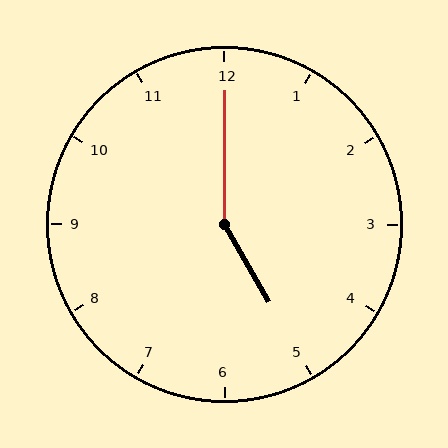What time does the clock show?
5:00.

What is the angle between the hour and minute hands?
Approximately 150 degrees.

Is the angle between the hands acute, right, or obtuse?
It is obtuse.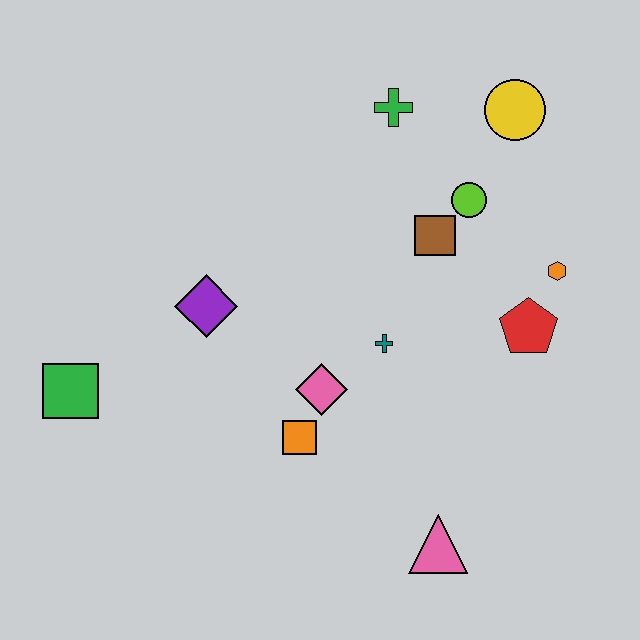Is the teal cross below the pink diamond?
No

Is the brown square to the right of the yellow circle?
No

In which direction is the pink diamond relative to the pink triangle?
The pink diamond is above the pink triangle.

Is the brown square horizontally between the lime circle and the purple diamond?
Yes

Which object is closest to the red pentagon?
The orange hexagon is closest to the red pentagon.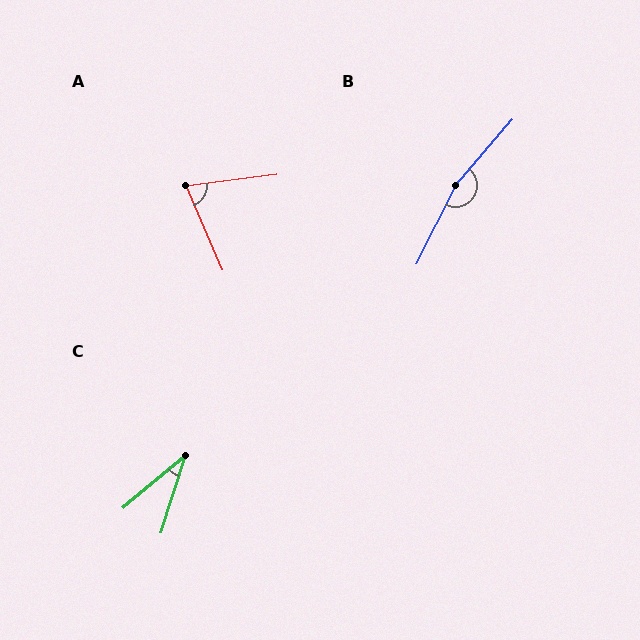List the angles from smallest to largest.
C (33°), A (74°), B (166°).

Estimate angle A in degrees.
Approximately 74 degrees.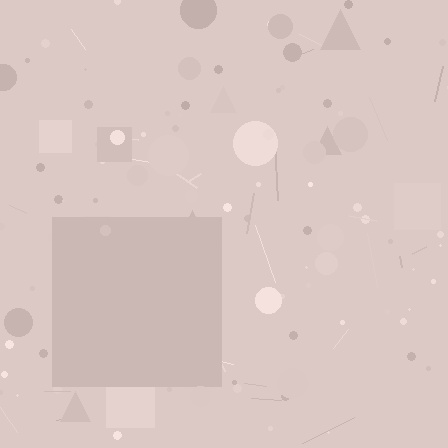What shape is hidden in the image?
A square is hidden in the image.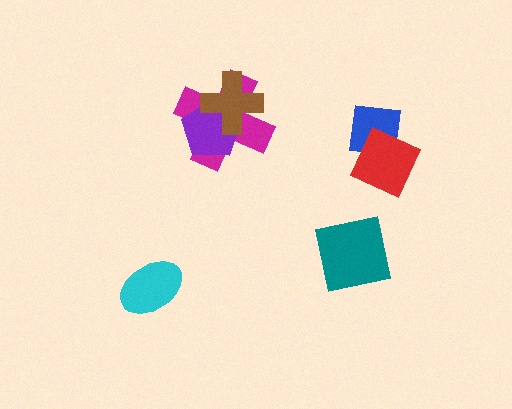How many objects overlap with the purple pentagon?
2 objects overlap with the purple pentagon.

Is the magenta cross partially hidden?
Yes, it is partially covered by another shape.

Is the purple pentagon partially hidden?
Yes, it is partially covered by another shape.